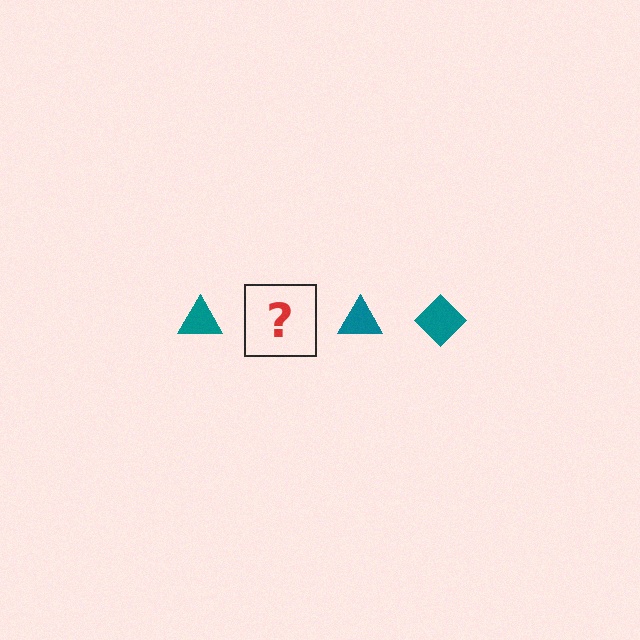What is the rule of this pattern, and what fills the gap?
The rule is that the pattern cycles through triangle, diamond shapes in teal. The gap should be filled with a teal diamond.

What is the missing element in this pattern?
The missing element is a teal diamond.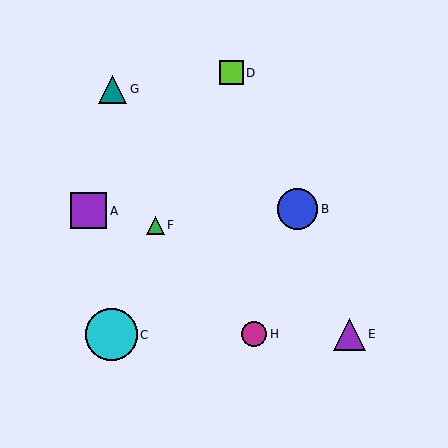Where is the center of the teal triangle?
The center of the teal triangle is at (113, 89).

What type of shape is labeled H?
Shape H is a magenta circle.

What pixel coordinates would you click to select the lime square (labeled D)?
Click at (231, 73) to select the lime square D.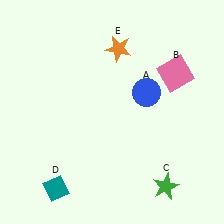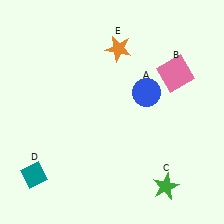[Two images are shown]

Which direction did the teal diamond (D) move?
The teal diamond (D) moved left.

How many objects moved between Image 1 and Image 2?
1 object moved between the two images.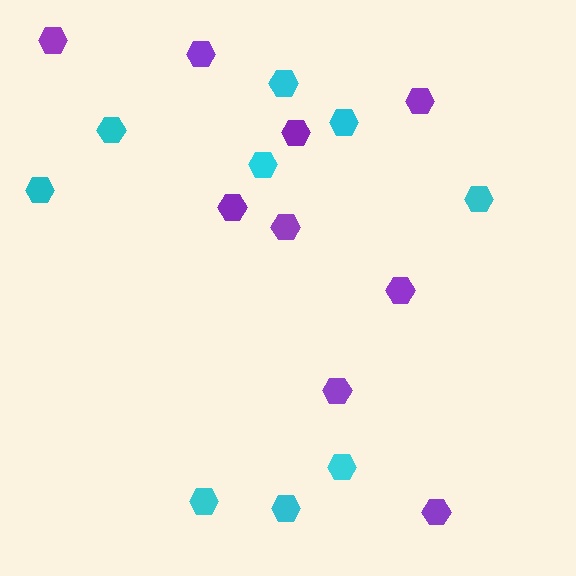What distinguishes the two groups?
There are 2 groups: one group of purple hexagons (9) and one group of cyan hexagons (9).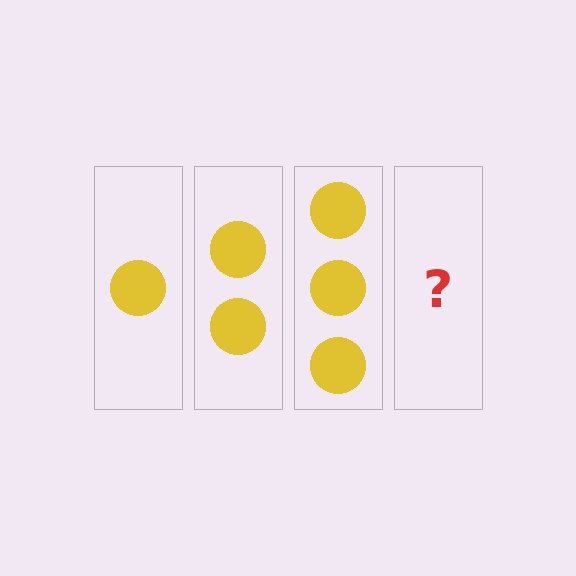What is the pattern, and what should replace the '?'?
The pattern is that each step adds one more circle. The '?' should be 4 circles.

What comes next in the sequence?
The next element should be 4 circles.